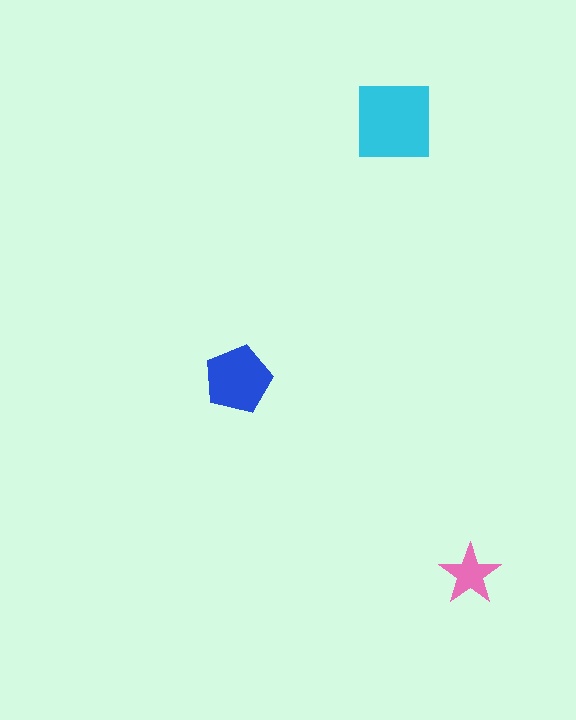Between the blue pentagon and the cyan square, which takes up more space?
The cyan square.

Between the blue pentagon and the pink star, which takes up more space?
The blue pentagon.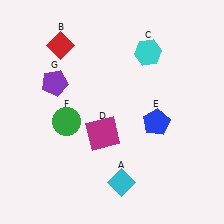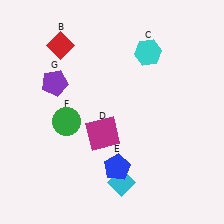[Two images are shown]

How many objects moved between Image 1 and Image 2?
1 object moved between the two images.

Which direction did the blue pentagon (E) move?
The blue pentagon (E) moved down.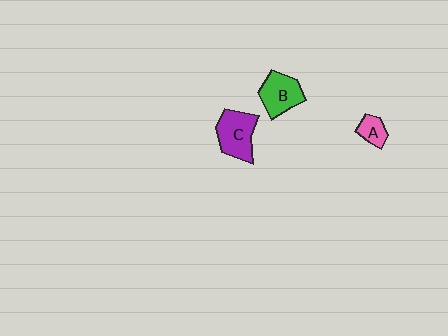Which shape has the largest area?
Shape C (purple).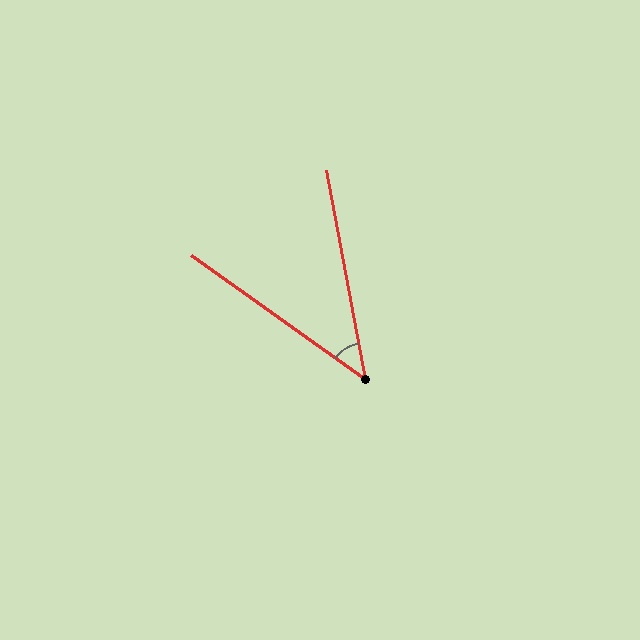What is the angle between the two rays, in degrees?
Approximately 44 degrees.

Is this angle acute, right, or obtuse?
It is acute.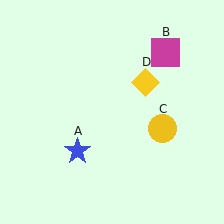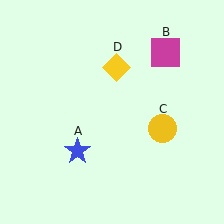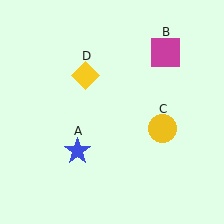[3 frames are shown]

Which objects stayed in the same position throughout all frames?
Blue star (object A) and magenta square (object B) and yellow circle (object C) remained stationary.